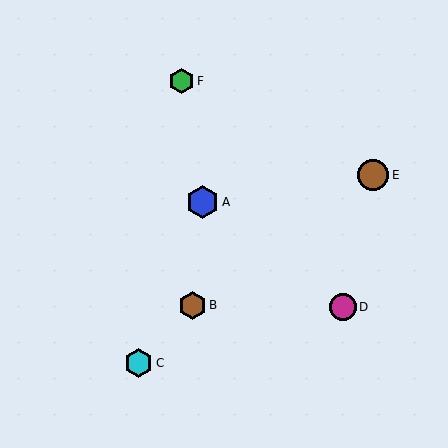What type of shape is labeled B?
Shape B is a brown hexagon.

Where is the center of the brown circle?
The center of the brown circle is at (373, 175).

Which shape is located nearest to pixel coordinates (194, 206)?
The blue hexagon (labeled A) at (203, 202) is nearest to that location.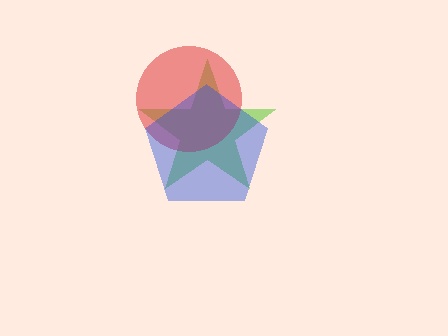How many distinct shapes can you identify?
There are 3 distinct shapes: a lime star, a red circle, a blue pentagon.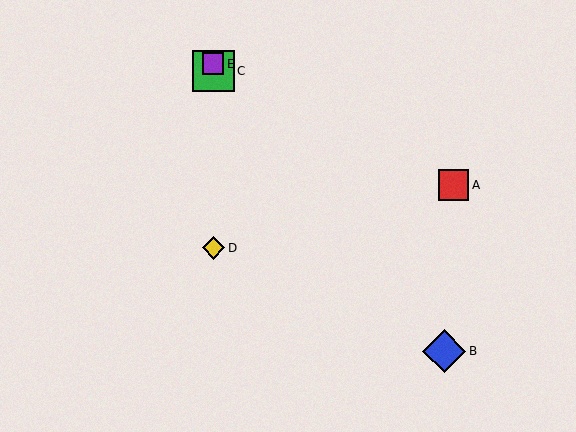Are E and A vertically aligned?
No, E is at x≈213 and A is at x≈453.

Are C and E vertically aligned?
Yes, both are at x≈213.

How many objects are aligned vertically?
3 objects (C, D, E) are aligned vertically.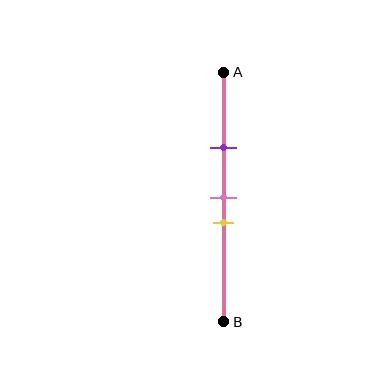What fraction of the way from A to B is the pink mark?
The pink mark is approximately 50% (0.5) of the way from A to B.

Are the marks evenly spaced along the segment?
No, the marks are not evenly spaced.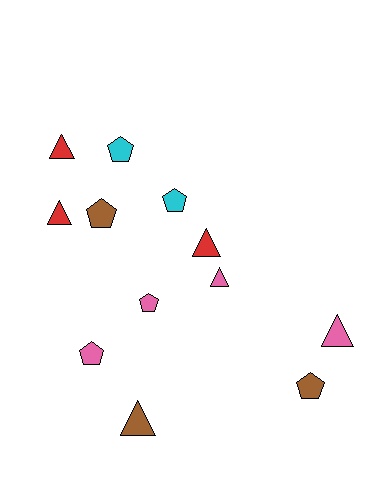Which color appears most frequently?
Pink, with 4 objects.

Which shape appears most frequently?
Triangle, with 6 objects.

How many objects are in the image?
There are 12 objects.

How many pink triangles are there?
There are 2 pink triangles.